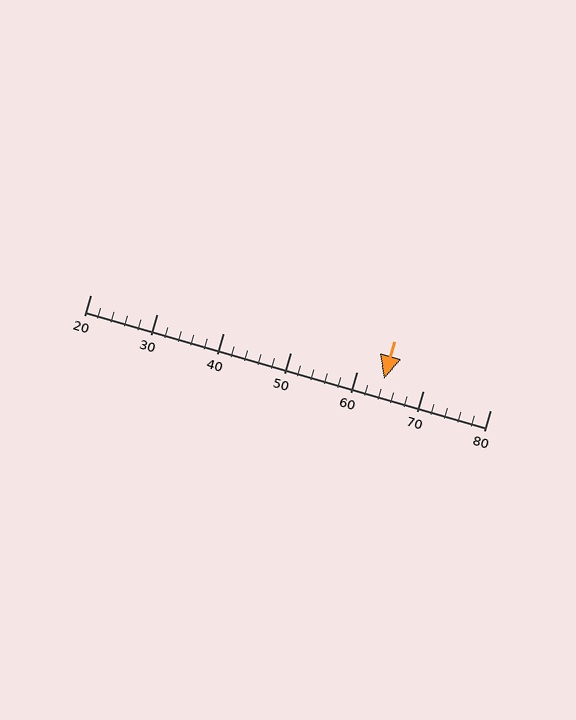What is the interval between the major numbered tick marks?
The major tick marks are spaced 10 units apart.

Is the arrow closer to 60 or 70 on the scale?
The arrow is closer to 60.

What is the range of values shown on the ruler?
The ruler shows values from 20 to 80.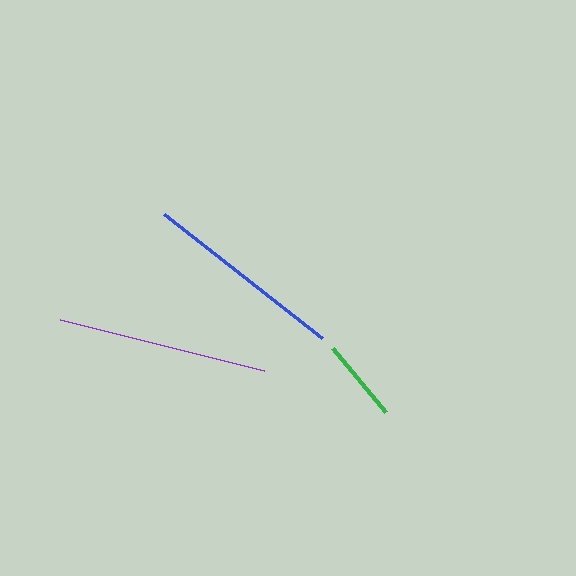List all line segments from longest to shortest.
From longest to shortest: purple, blue, green.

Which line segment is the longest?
The purple line is the longest at approximately 211 pixels.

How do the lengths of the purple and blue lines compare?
The purple and blue lines are approximately the same length.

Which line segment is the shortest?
The green line is the shortest at approximately 84 pixels.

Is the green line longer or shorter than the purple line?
The purple line is longer than the green line.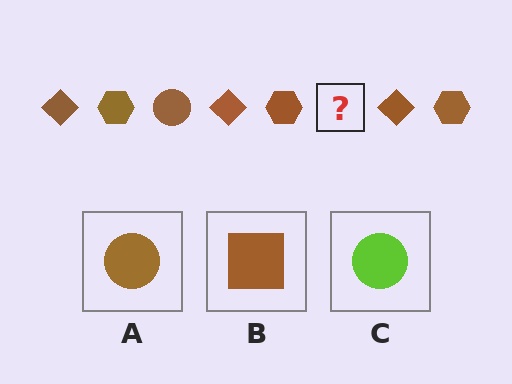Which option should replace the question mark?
Option A.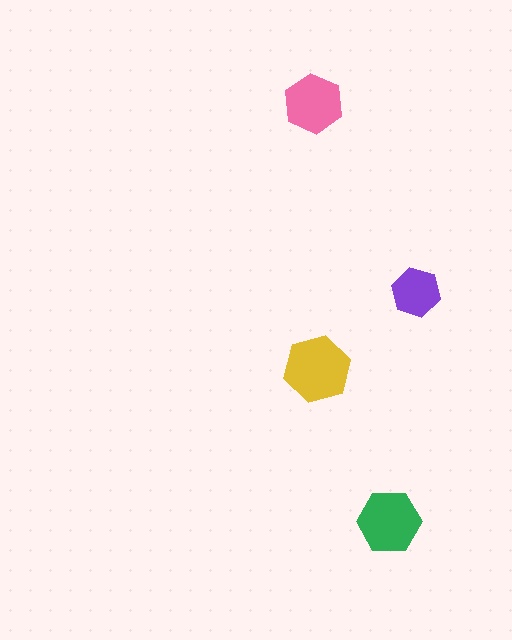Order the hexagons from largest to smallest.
the yellow one, the green one, the pink one, the purple one.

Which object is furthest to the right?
The purple hexagon is rightmost.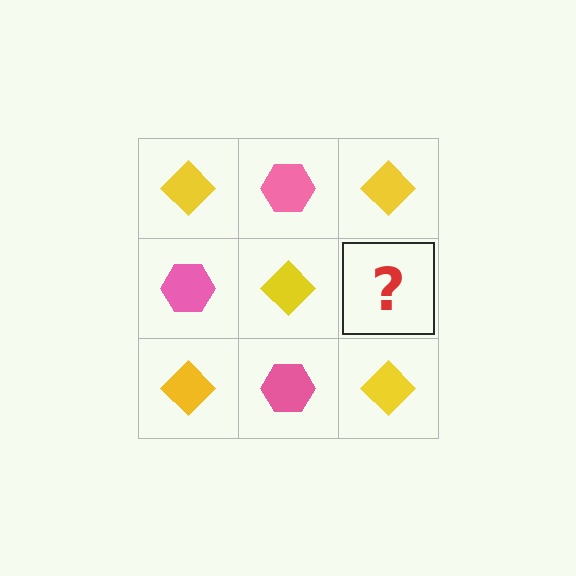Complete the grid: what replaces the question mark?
The question mark should be replaced with a pink hexagon.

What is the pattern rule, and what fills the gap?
The rule is that it alternates yellow diamond and pink hexagon in a checkerboard pattern. The gap should be filled with a pink hexagon.